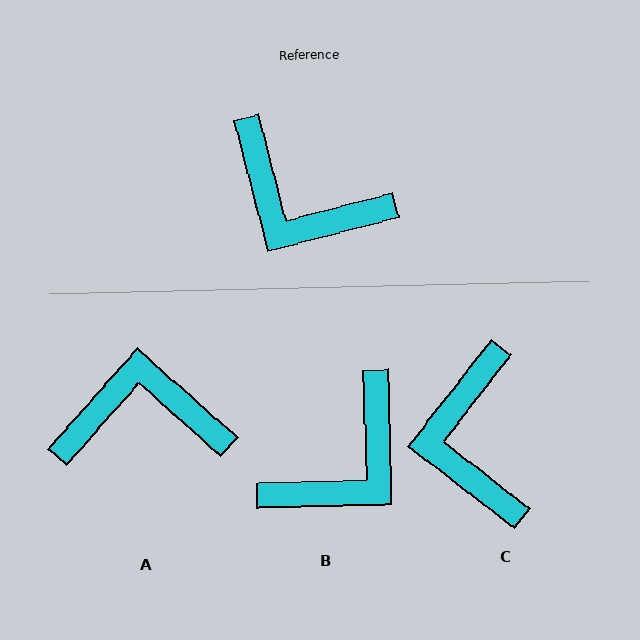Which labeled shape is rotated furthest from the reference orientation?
A, about 146 degrees away.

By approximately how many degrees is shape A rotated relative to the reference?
Approximately 146 degrees clockwise.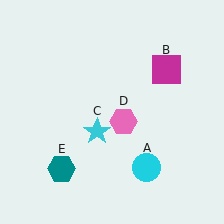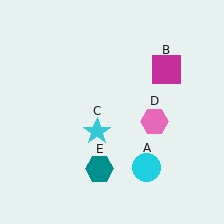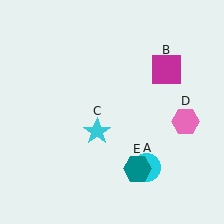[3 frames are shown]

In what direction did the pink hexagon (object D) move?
The pink hexagon (object D) moved right.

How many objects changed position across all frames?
2 objects changed position: pink hexagon (object D), teal hexagon (object E).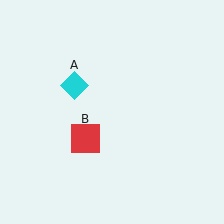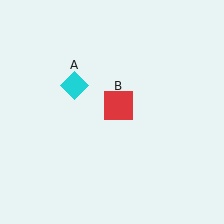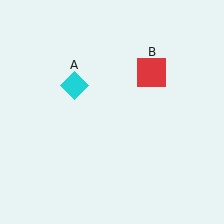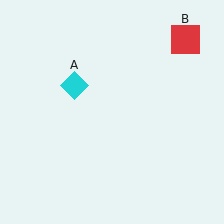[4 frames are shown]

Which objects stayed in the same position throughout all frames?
Cyan diamond (object A) remained stationary.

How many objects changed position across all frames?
1 object changed position: red square (object B).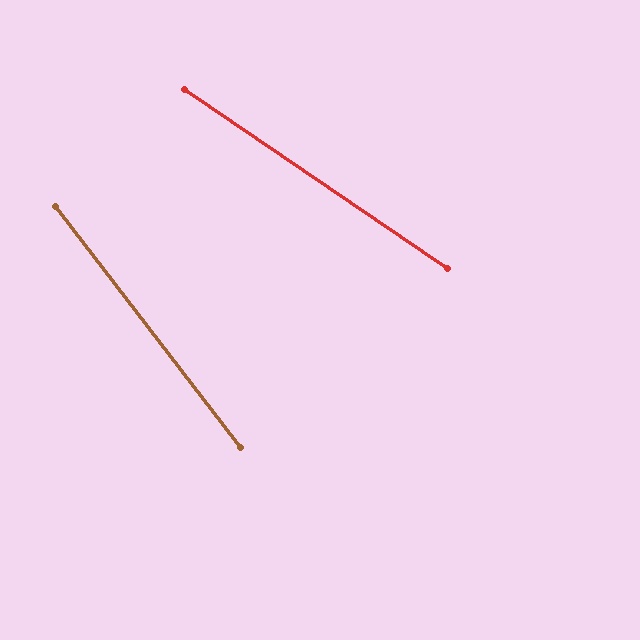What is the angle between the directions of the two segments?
Approximately 18 degrees.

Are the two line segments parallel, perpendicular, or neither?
Neither parallel nor perpendicular — they differ by about 18°.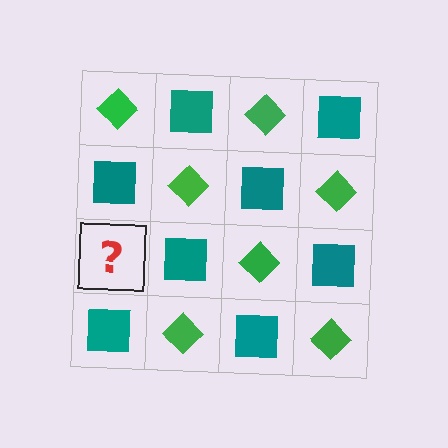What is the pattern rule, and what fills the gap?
The rule is that it alternates green diamond and teal square in a checkerboard pattern. The gap should be filled with a green diamond.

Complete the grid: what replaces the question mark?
The question mark should be replaced with a green diamond.